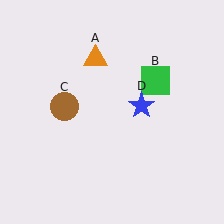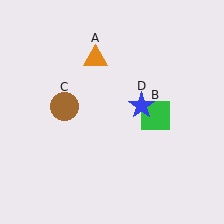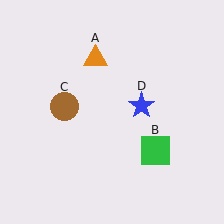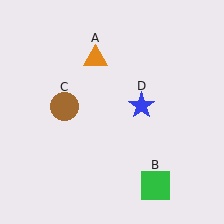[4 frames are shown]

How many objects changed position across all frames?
1 object changed position: green square (object B).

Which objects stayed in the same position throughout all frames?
Orange triangle (object A) and brown circle (object C) and blue star (object D) remained stationary.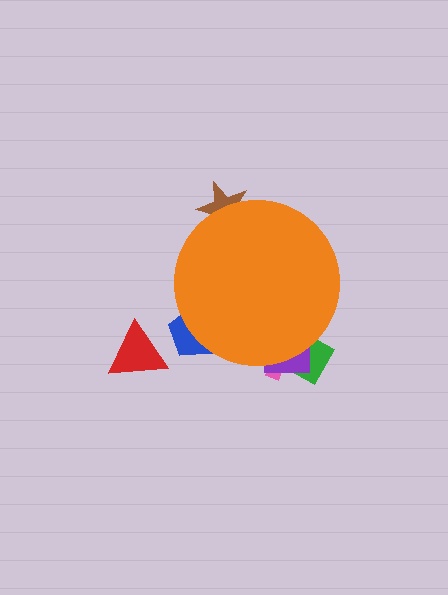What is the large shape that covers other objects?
An orange circle.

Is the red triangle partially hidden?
No, the red triangle is fully visible.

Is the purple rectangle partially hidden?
Yes, the purple rectangle is partially hidden behind the orange circle.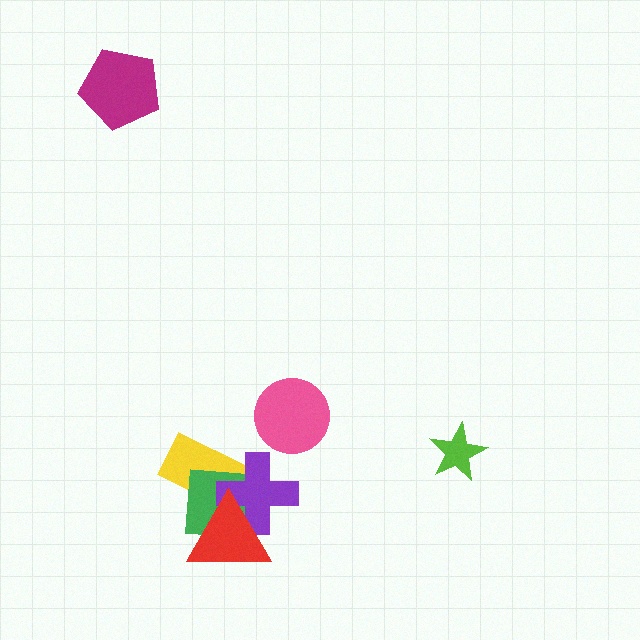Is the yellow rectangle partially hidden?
Yes, it is partially covered by another shape.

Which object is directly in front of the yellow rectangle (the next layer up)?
The green square is directly in front of the yellow rectangle.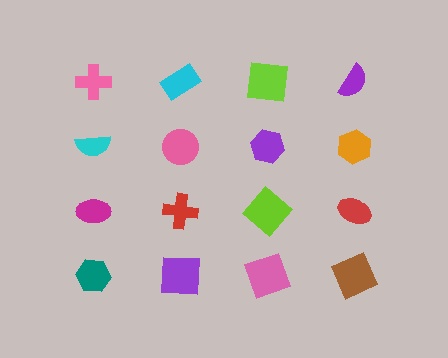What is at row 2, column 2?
A pink circle.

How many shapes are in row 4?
4 shapes.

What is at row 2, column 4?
An orange hexagon.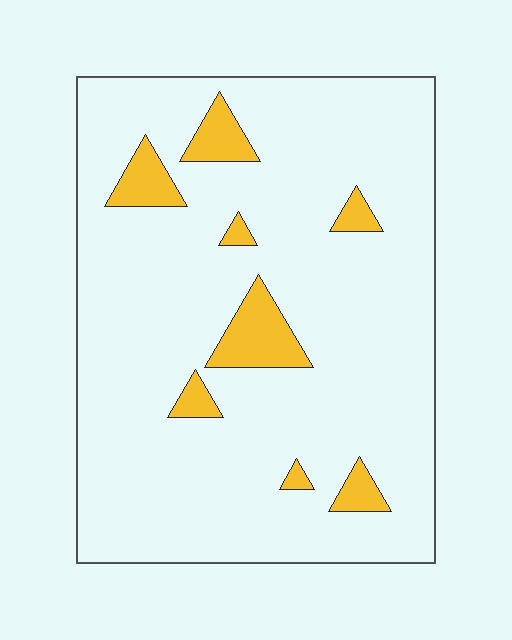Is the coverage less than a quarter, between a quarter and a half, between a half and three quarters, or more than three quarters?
Less than a quarter.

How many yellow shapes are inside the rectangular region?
8.